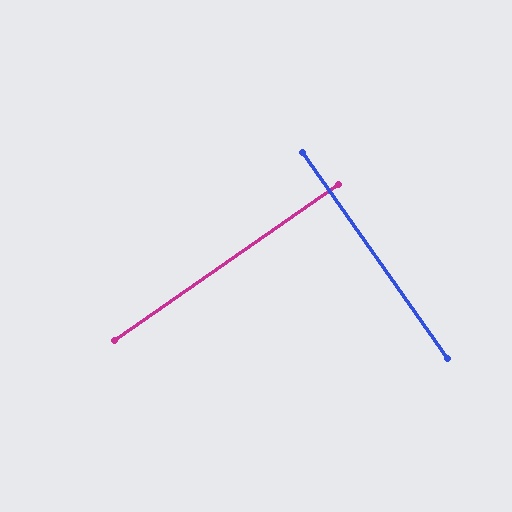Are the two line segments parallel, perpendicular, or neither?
Perpendicular — they meet at approximately 90°.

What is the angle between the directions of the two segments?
Approximately 90 degrees.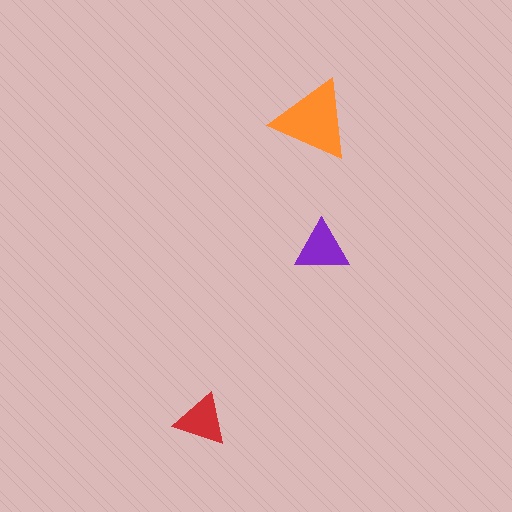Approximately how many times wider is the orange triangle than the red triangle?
About 1.5 times wider.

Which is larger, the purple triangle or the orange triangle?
The orange one.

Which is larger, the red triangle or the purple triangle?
The purple one.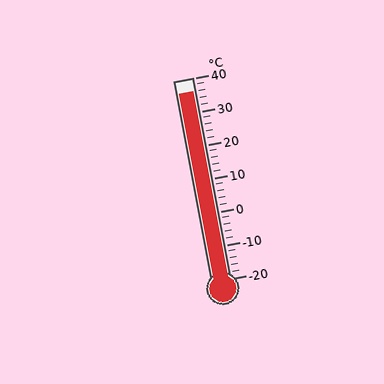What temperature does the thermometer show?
The thermometer shows approximately 36°C.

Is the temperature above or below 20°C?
The temperature is above 20°C.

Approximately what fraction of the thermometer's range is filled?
The thermometer is filled to approximately 95% of its range.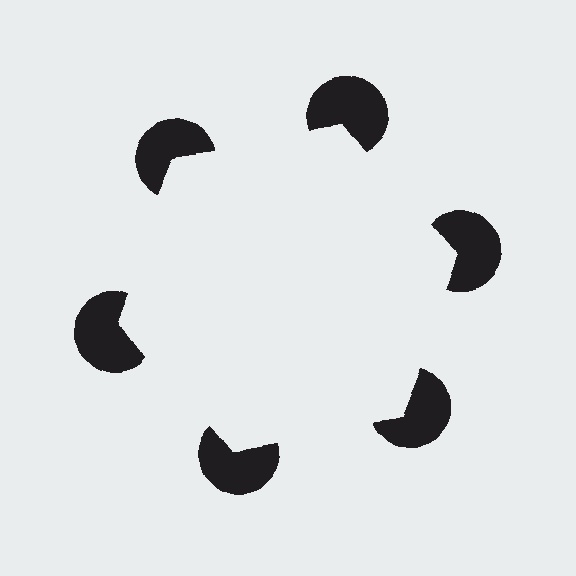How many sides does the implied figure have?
6 sides.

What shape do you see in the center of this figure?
An illusory hexagon — its edges are inferred from the aligned wedge cuts in the pac-man discs, not physically drawn.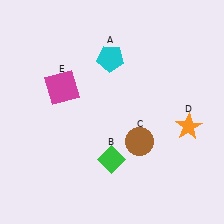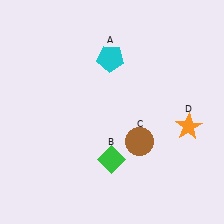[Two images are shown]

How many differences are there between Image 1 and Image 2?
There is 1 difference between the two images.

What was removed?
The magenta square (E) was removed in Image 2.